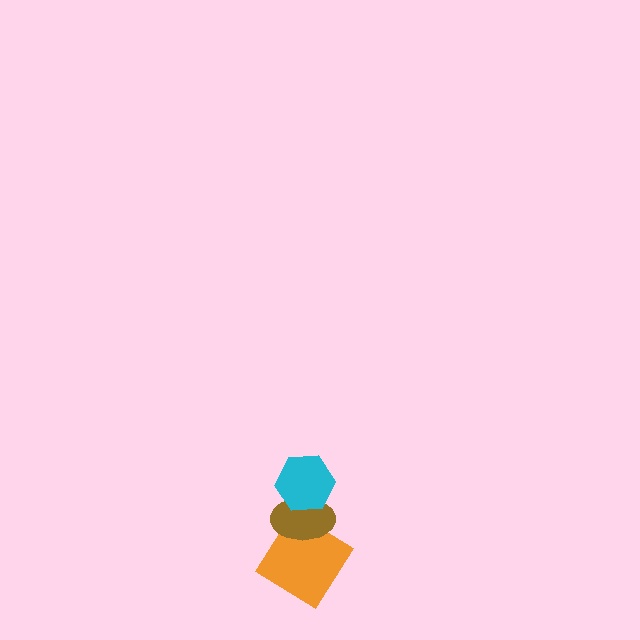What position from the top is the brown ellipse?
The brown ellipse is 2nd from the top.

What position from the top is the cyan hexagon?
The cyan hexagon is 1st from the top.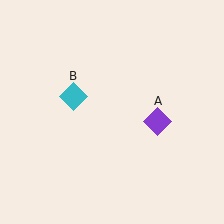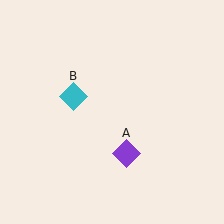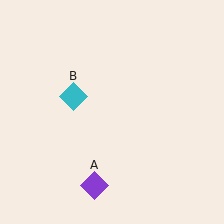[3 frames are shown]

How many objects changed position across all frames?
1 object changed position: purple diamond (object A).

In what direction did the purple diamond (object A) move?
The purple diamond (object A) moved down and to the left.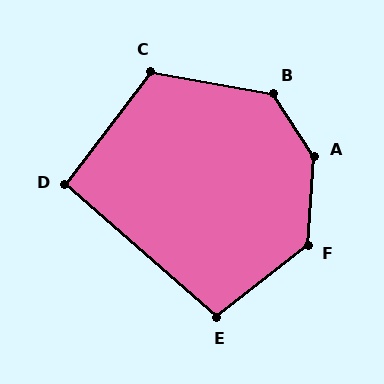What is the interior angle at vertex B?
Approximately 134 degrees (obtuse).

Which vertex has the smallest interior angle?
D, at approximately 94 degrees.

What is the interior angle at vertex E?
Approximately 101 degrees (obtuse).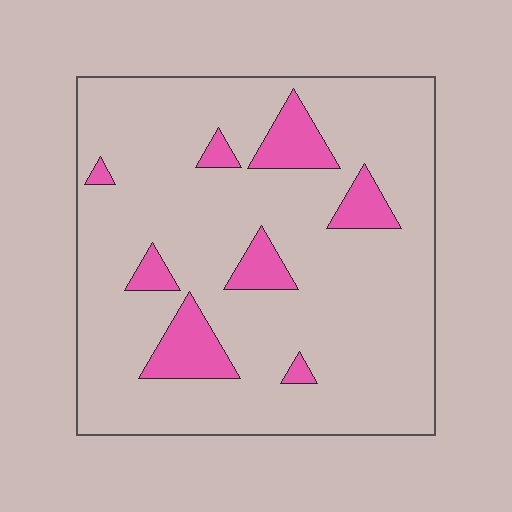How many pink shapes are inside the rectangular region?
8.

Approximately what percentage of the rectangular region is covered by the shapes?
Approximately 15%.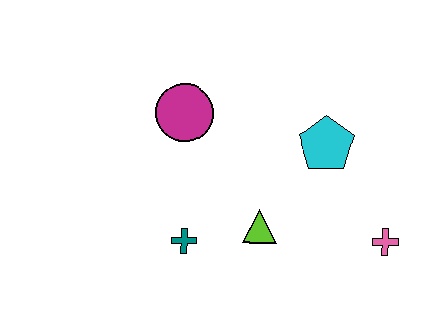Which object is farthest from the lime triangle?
The magenta circle is farthest from the lime triangle.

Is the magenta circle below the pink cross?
No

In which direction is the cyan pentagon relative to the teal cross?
The cyan pentagon is to the right of the teal cross.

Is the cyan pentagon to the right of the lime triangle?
Yes